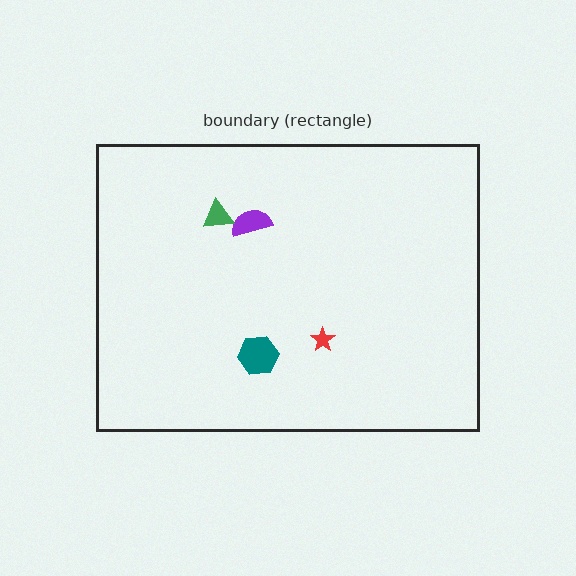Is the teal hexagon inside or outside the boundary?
Inside.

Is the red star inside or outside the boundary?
Inside.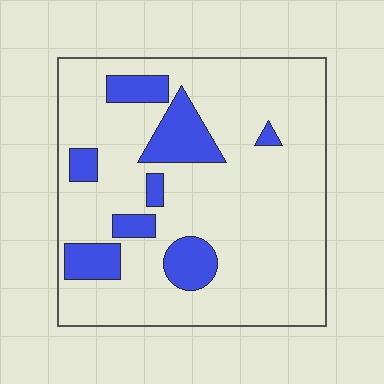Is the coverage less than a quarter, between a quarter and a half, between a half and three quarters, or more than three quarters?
Less than a quarter.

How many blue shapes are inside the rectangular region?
8.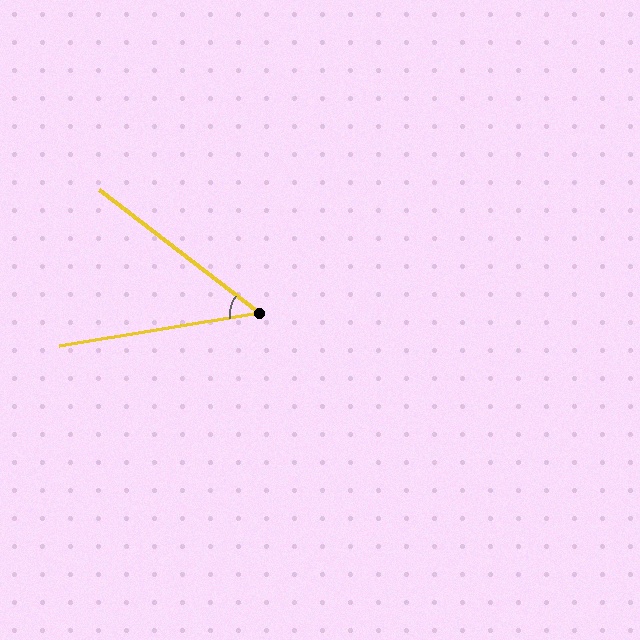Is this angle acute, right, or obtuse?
It is acute.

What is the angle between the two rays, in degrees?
Approximately 47 degrees.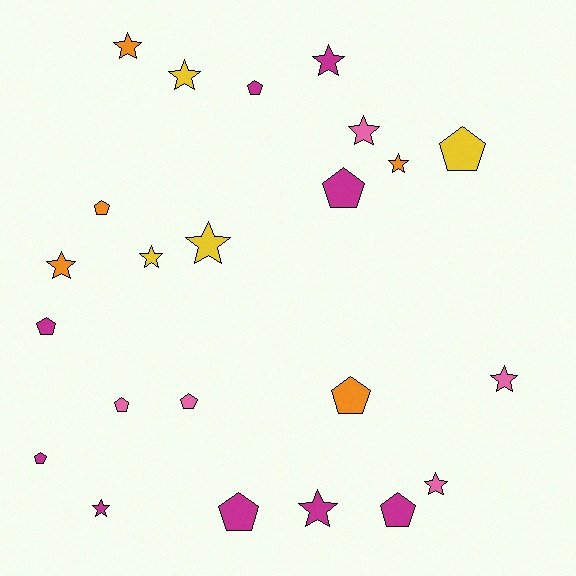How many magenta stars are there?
There are 3 magenta stars.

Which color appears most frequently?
Magenta, with 9 objects.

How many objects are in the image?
There are 23 objects.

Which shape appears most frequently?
Star, with 12 objects.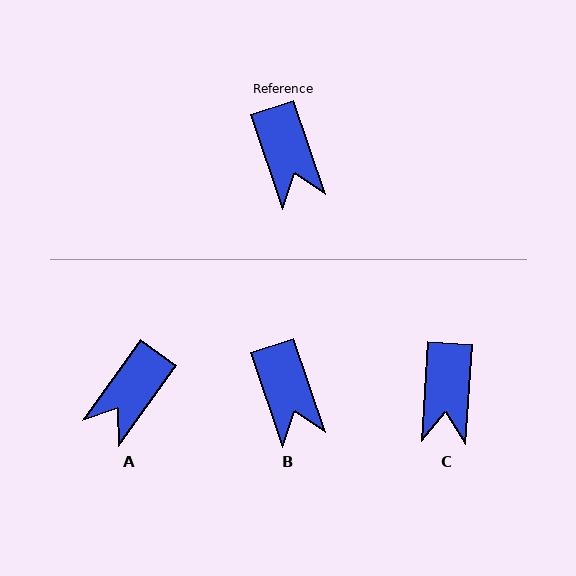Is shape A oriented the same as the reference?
No, it is off by about 54 degrees.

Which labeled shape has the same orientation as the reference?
B.